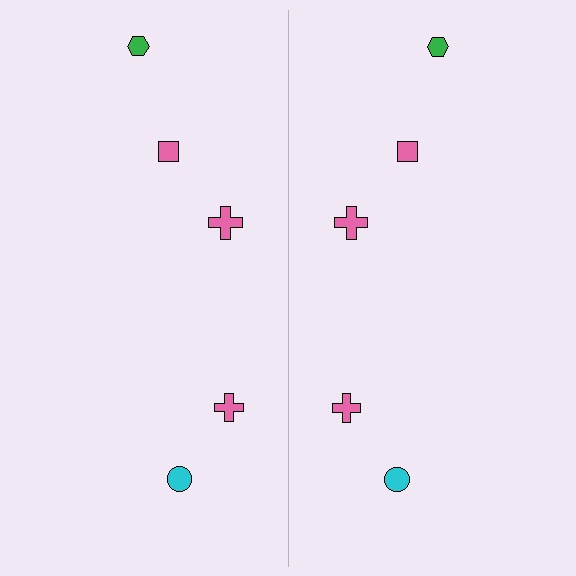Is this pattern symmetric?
Yes, this pattern has bilateral (reflection) symmetry.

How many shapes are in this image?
There are 10 shapes in this image.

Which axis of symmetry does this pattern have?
The pattern has a vertical axis of symmetry running through the center of the image.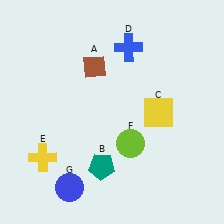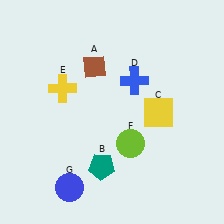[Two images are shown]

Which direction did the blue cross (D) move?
The blue cross (D) moved down.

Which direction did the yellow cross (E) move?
The yellow cross (E) moved up.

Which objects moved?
The objects that moved are: the blue cross (D), the yellow cross (E).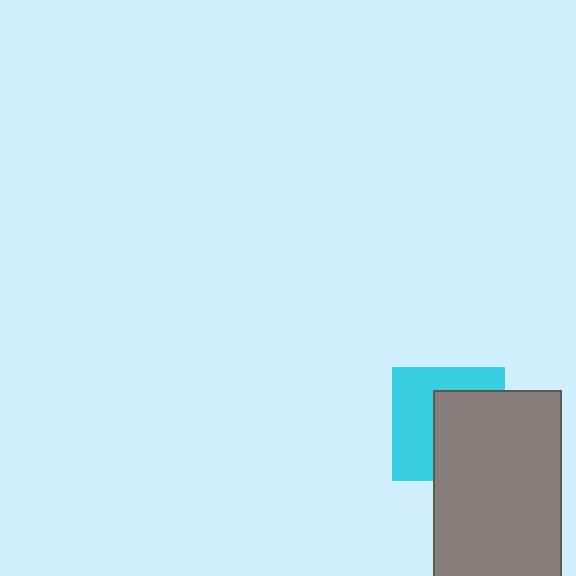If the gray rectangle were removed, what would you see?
You would see the complete cyan square.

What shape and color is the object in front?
The object in front is a gray rectangle.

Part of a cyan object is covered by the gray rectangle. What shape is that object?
It is a square.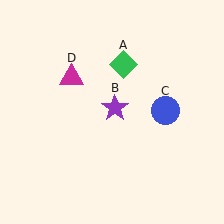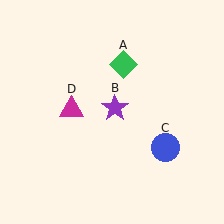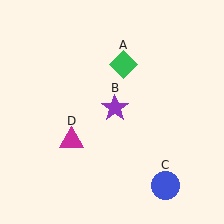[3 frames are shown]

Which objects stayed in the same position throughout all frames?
Green diamond (object A) and purple star (object B) remained stationary.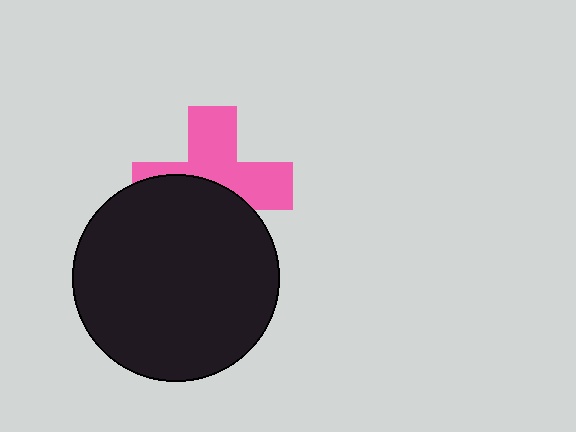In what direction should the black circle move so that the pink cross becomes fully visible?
The black circle should move down. That is the shortest direction to clear the overlap and leave the pink cross fully visible.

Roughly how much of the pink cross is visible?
About half of it is visible (roughly 54%).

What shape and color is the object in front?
The object in front is a black circle.